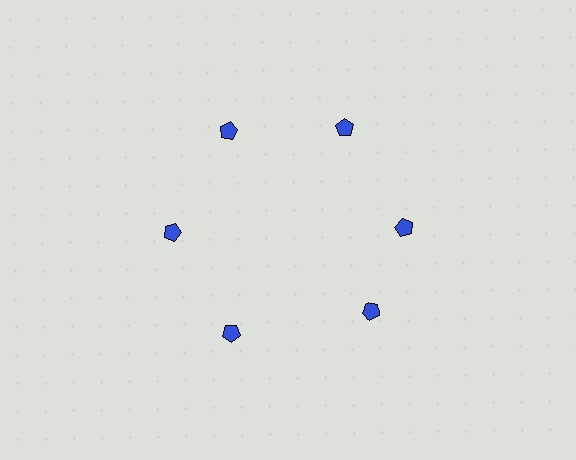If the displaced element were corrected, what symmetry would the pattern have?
It would have 6-fold rotational symmetry — the pattern would map onto itself every 60 degrees.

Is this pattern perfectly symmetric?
No. The 6 blue pentagons are arranged in a ring, but one element near the 5 o'clock position is rotated out of alignment along the ring, breaking the 6-fold rotational symmetry.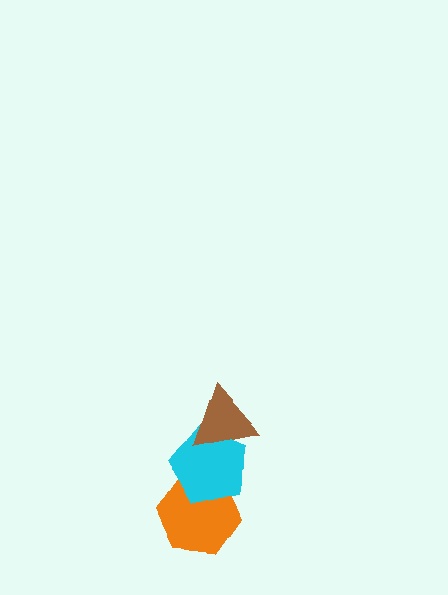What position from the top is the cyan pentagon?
The cyan pentagon is 2nd from the top.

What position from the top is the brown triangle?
The brown triangle is 1st from the top.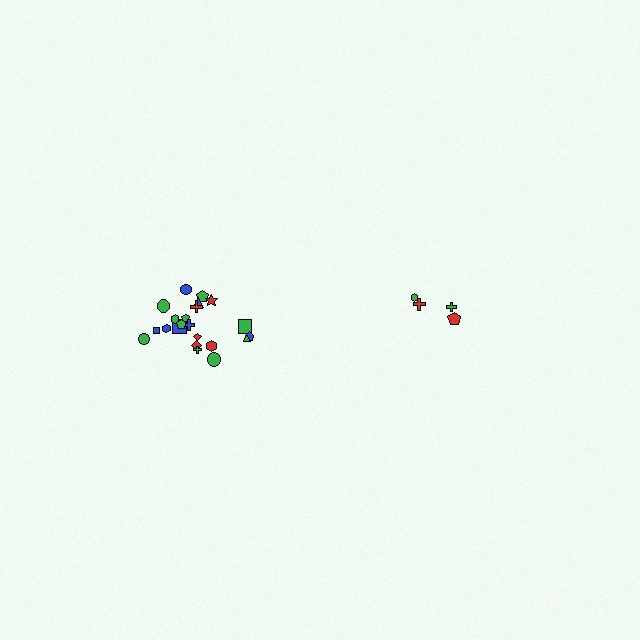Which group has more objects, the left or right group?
The left group.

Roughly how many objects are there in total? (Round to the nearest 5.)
Roughly 25 objects in total.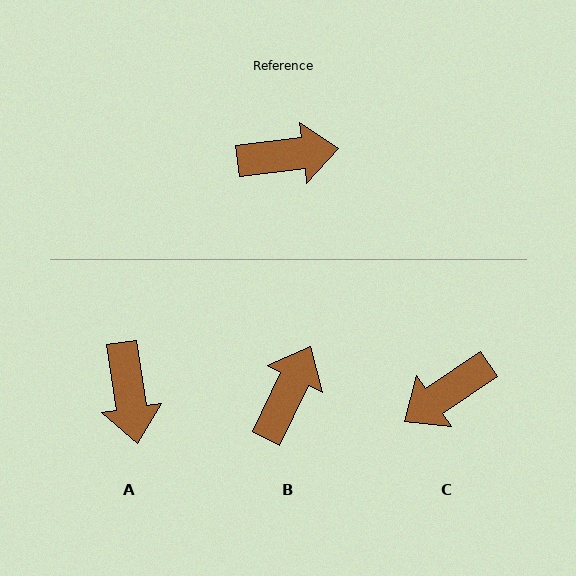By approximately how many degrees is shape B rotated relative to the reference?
Approximately 57 degrees counter-clockwise.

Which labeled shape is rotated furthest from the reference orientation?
C, about 153 degrees away.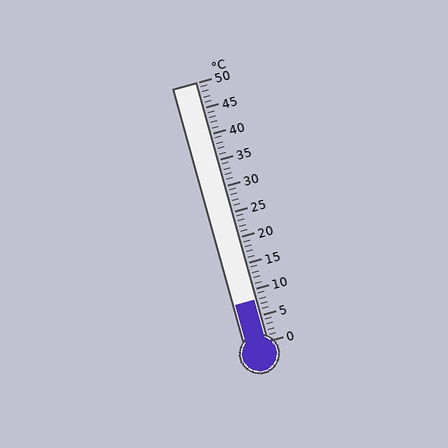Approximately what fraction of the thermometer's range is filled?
The thermometer is filled to approximately 15% of its range.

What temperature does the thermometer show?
The thermometer shows approximately 8°C.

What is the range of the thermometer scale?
The thermometer scale ranges from 0°C to 50°C.